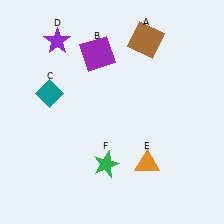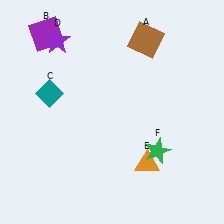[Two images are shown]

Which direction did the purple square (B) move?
The purple square (B) moved left.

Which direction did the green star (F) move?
The green star (F) moved right.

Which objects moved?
The objects that moved are: the purple square (B), the green star (F).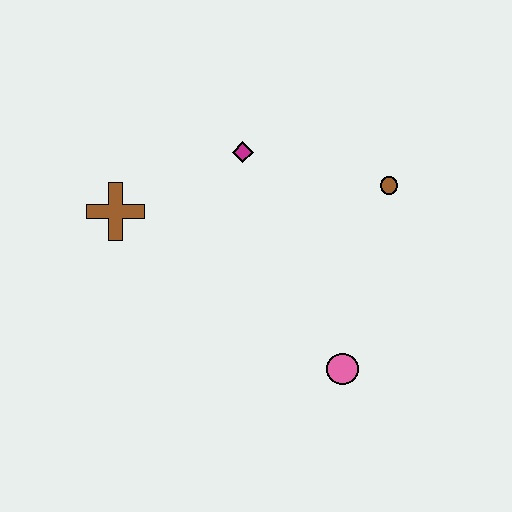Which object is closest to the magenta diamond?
The brown cross is closest to the magenta diamond.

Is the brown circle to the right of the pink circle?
Yes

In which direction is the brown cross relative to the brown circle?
The brown cross is to the left of the brown circle.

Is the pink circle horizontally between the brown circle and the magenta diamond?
Yes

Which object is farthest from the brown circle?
The brown cross is farthest from the brown circle.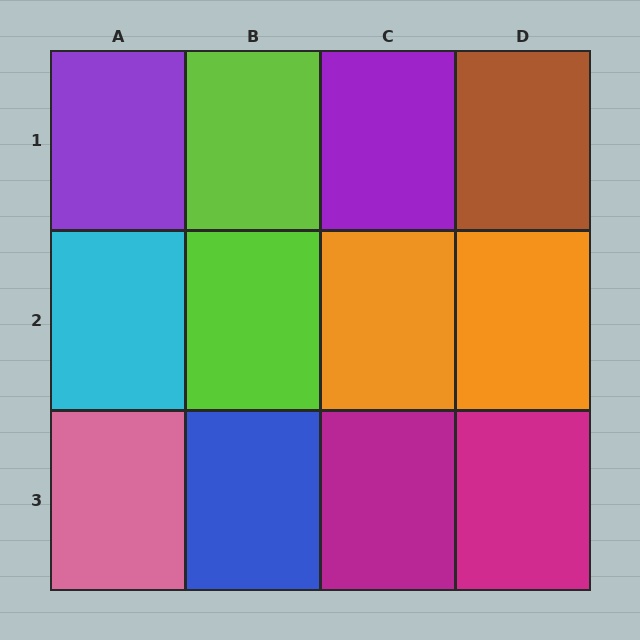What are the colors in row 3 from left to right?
Pink, blue, magenta, magenta.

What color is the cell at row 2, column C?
Orange.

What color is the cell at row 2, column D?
Orange.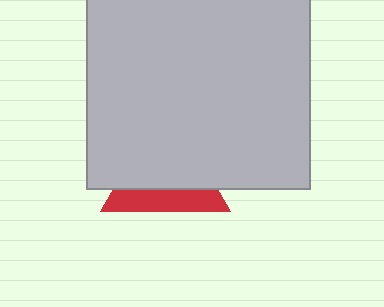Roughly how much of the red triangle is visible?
A small part of it is visible (roughly 35%).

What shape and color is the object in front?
The object in front is a light gray rectangle.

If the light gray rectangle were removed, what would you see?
You would see the complete red triangle.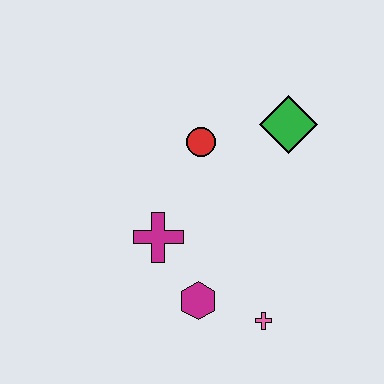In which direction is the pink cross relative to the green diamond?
The pink cross is below the green diamond.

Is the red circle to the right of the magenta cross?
Yes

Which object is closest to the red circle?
The green diamond is closest to the red circle.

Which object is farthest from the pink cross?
The green diamond is farthest from the pink cross.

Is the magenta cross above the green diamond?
No